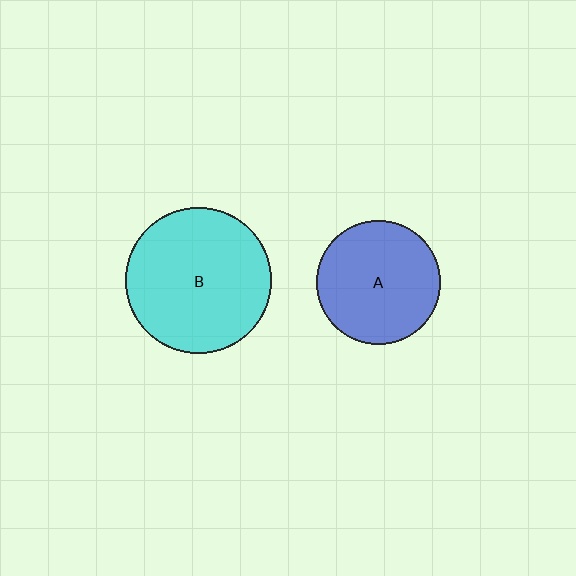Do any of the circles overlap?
No, none of the circles overlap.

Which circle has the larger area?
Circle B (cyan).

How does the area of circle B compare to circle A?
Approximately 1.4 times.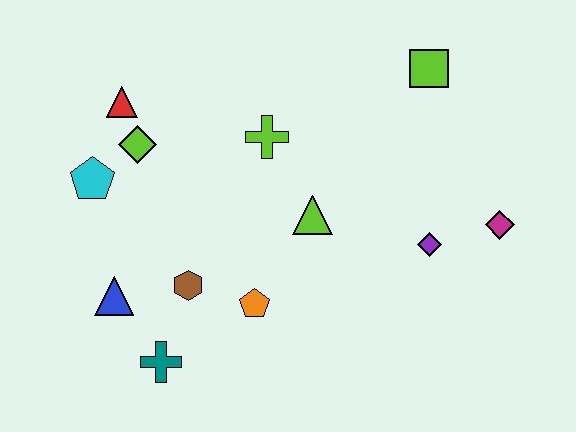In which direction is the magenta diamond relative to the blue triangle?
The magenta diamond is to the right of the blue triangle.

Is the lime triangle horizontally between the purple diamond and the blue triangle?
Yes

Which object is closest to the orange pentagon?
The brown hexagon is closest to the orange pentagon.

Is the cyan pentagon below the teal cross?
No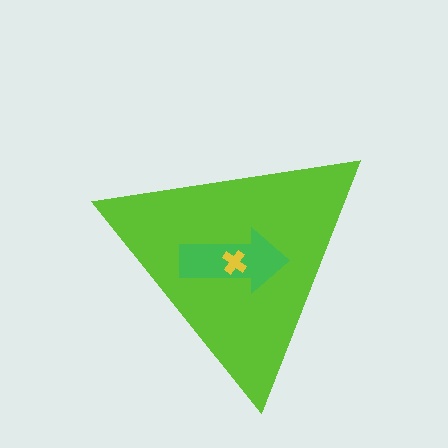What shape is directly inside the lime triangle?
The green arrow.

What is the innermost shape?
The yellow cross.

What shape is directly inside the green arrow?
The yellow cross.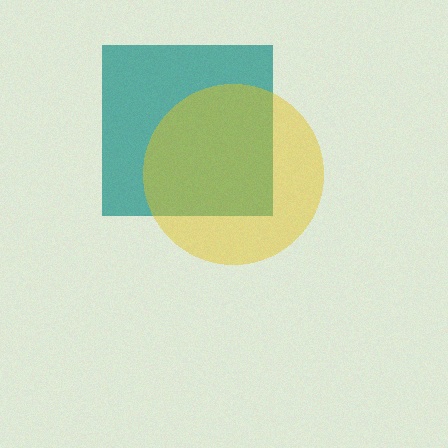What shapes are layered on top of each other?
The layered shapes are: a teal square, a yellow circle.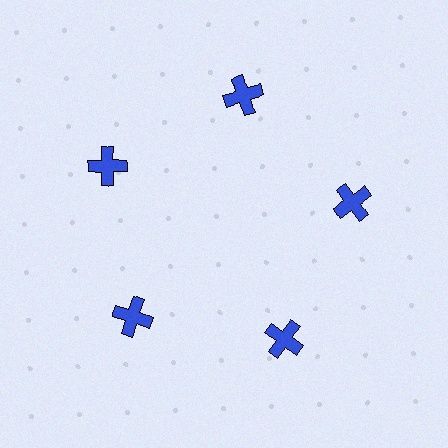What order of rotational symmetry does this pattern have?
This pattern has 5-fold rotational symmetry.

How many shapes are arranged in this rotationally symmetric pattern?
There are 5 shapes, arranged in 5 groups of 1.